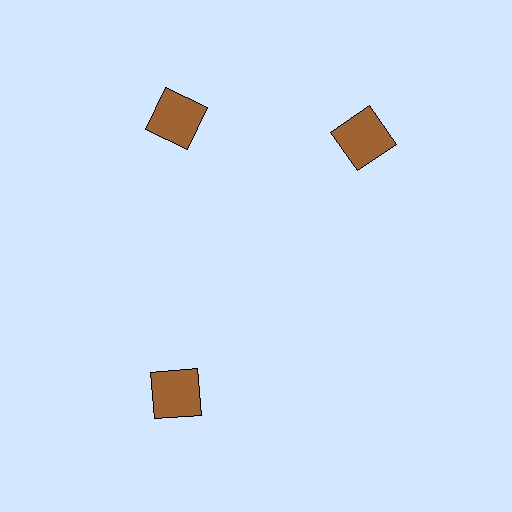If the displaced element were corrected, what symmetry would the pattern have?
It would have 3-fold rotational symmetry — the pattern would map onto itself every 120 degrees.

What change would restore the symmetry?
The symmetry would be restored by rotating it back into even spacing with its neighbors so that all 3 squares sit at equal angles and equal distance from the center.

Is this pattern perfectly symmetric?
No. The 3 brown squares are arranged in a ring, but one element near the 3 o'clock position is rotated out of alignment along the ring, breaking the 3-fold rotational symmetry.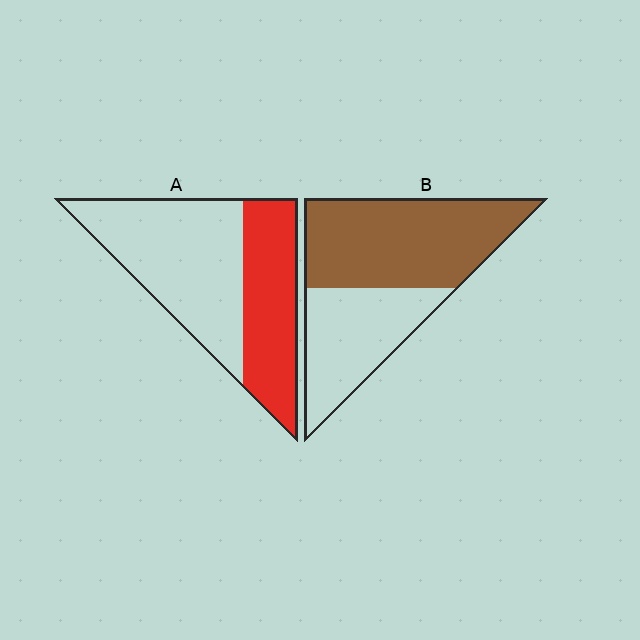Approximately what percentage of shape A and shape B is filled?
A is approximately 40% and B is approximately 60%.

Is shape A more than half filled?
No.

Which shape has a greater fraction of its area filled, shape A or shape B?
Shape B.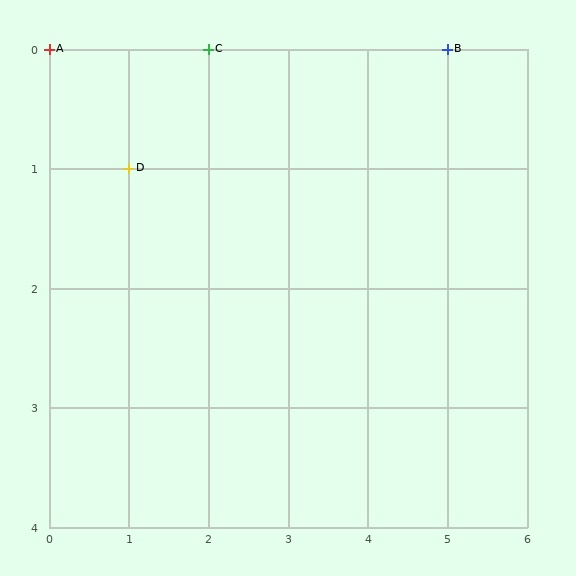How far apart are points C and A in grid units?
Points C and A are 2 columns apart.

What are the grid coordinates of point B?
Point B is at grid coordinates (5, 0).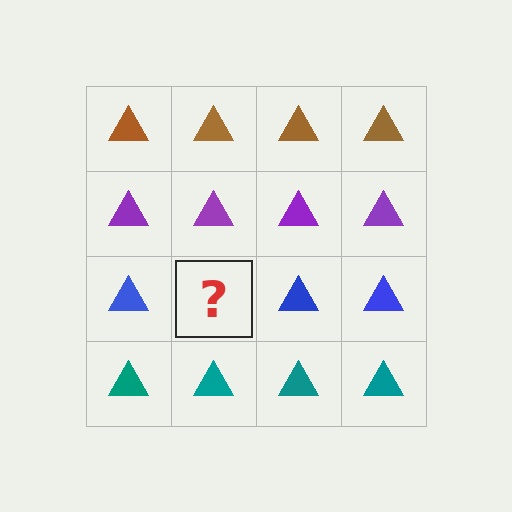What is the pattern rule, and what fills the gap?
The rule is that each row has a consistent color. The gap should be filled with a blue triangle.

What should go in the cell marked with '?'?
The missing cell should contain a blue triangle.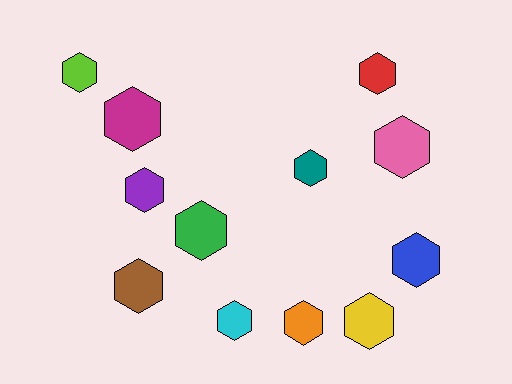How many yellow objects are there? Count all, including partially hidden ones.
There is 1 yellow object.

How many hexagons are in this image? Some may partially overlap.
There are 12 hexagons.